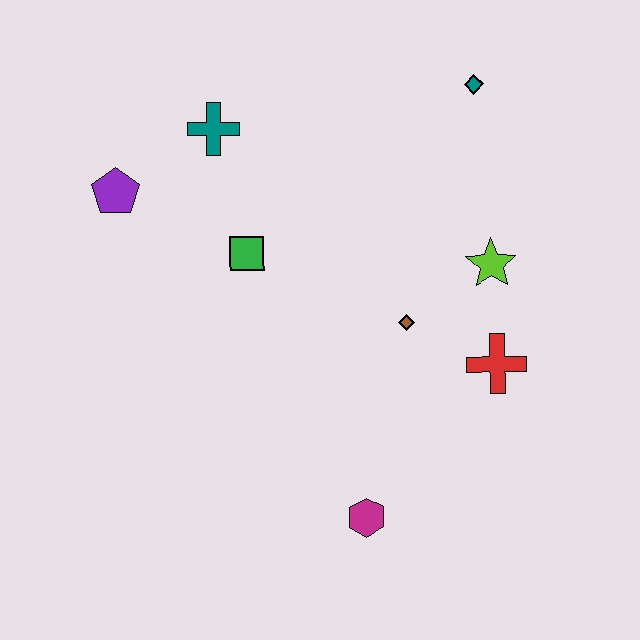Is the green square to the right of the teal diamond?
No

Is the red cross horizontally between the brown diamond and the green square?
No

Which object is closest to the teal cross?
The purple pentagon is closest to the teal cross.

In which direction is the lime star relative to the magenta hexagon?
The lime star is above the magenta hexagon.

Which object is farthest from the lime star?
The purple pentagon is farthest from the lime star.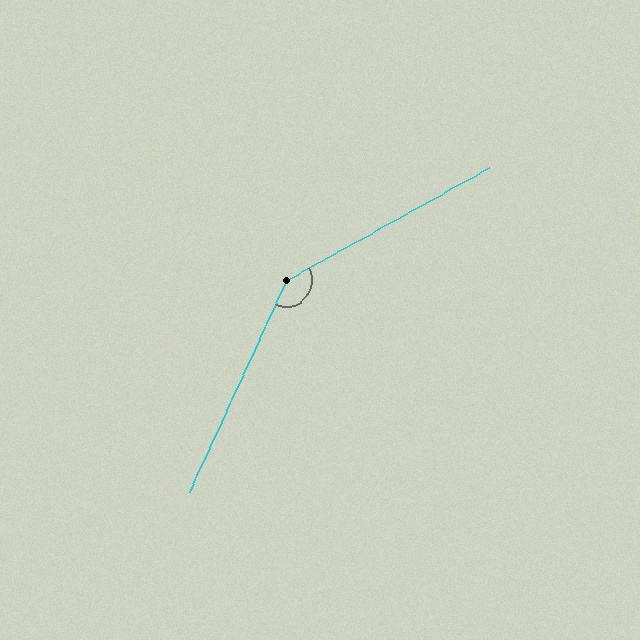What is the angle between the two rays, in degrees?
Approximately 144 degrees.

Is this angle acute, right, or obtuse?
It is obtuse.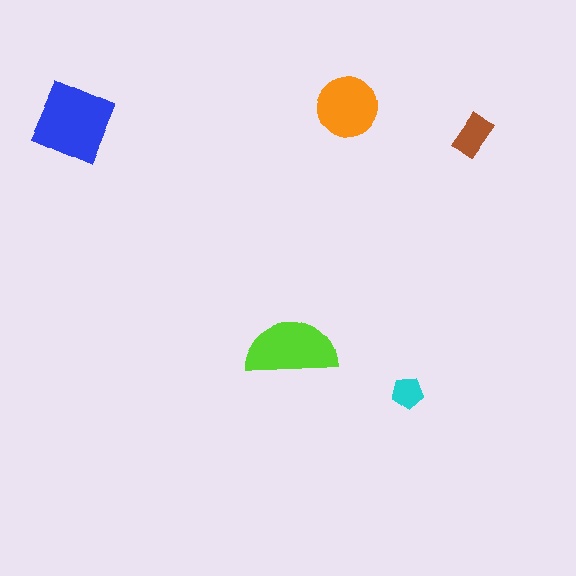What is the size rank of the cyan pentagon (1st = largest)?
5th.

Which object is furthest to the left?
The blue diamond is leftmost.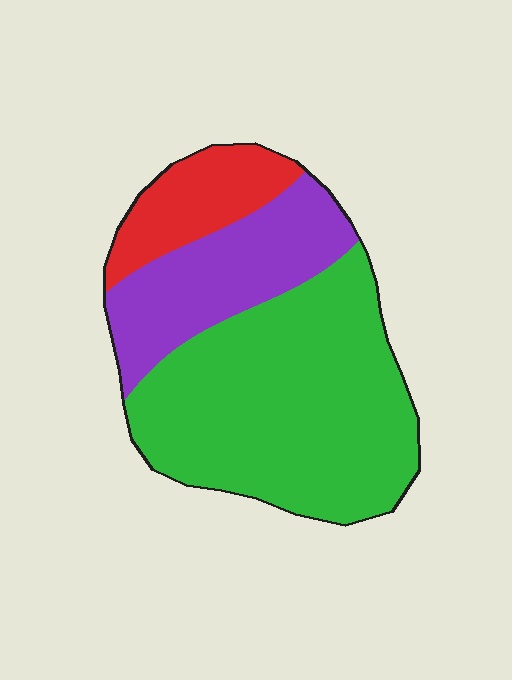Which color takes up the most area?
Green, at roughly 60%.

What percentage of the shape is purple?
Purple covers about 25% of the shape.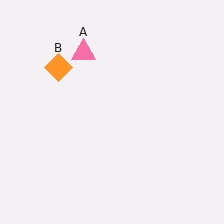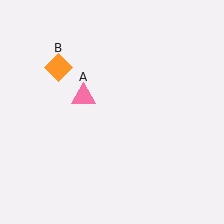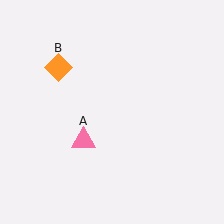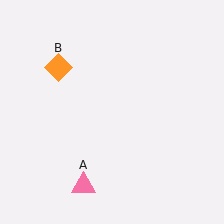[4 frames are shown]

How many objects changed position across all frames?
1 object changed position: pink triangle (object A).